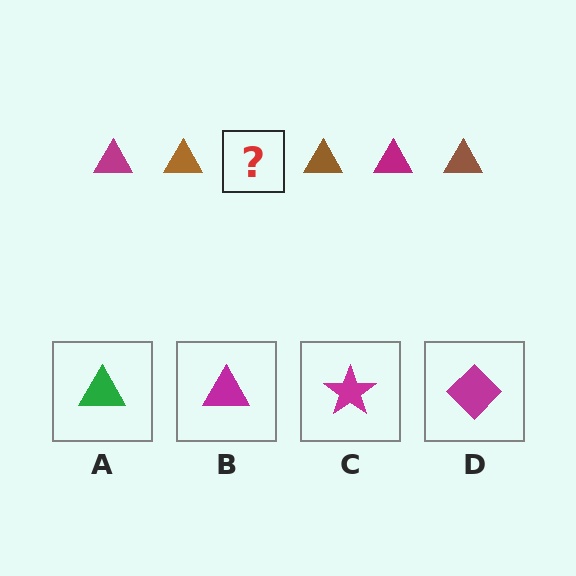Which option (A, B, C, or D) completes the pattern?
B.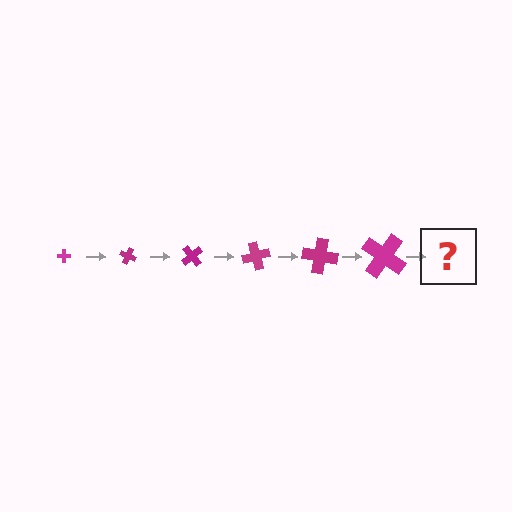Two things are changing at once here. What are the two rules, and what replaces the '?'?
The two rules are that the cross grows larger each step and it rotates 25 degrees each step. The '?' should be a cross, larger than the previous one and rotated 150 degrees from the start.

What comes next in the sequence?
The next element should be a cross, larger than the previous one and rotated 150 degrees from the start.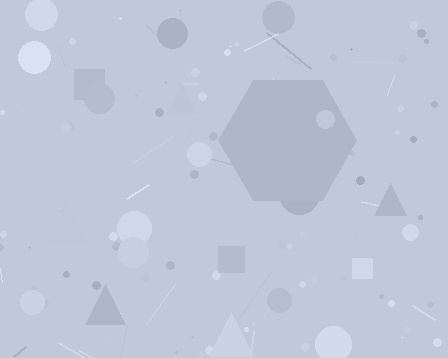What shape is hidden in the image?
A hexagon is hidden in the image.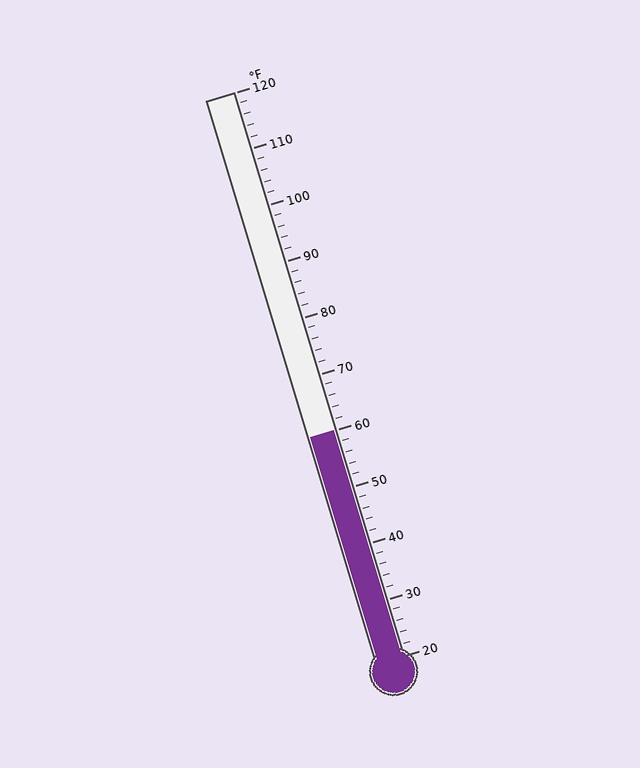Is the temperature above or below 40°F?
The temperature is above 40°F.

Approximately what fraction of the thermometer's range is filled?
The thermometer is filled to approximately 40% of its range.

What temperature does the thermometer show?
The thermometer shows approximately 60°F.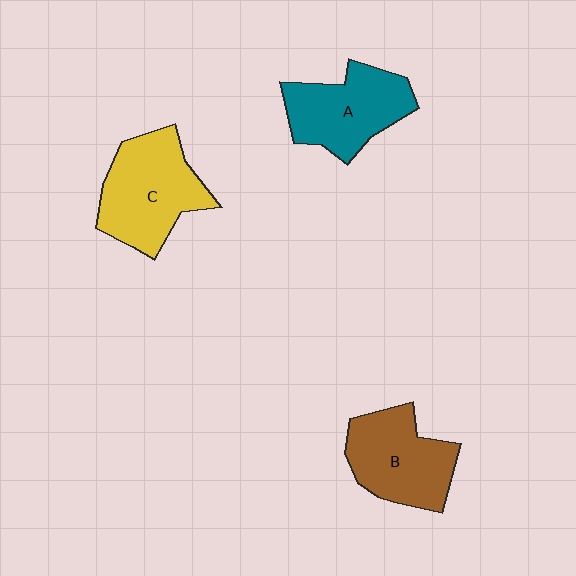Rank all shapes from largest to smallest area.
From largest to smallest: C (yellow), B (brown), A (teal).